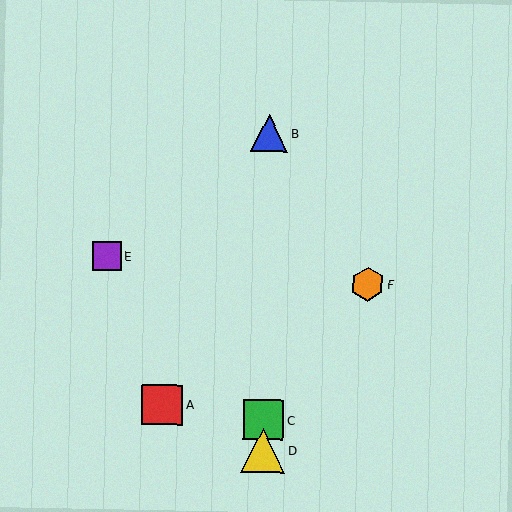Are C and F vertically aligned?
No, C is at x≈264 and F is at x≈368.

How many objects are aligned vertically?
3 objects (B, C, D) are aligned vertically.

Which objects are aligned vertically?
Objects B, C, D are aligned vertically.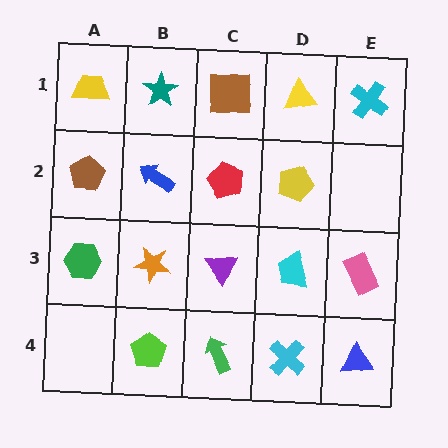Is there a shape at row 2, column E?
No, that cell is empty.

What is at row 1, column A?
A yellow trapezoid.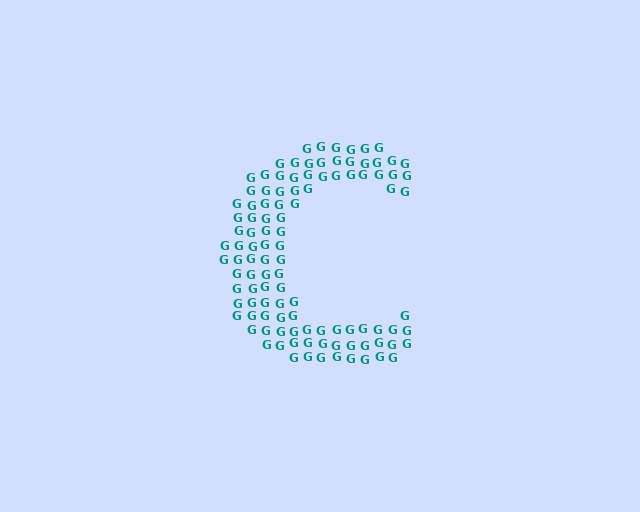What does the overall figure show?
The overall figure shows the letter C.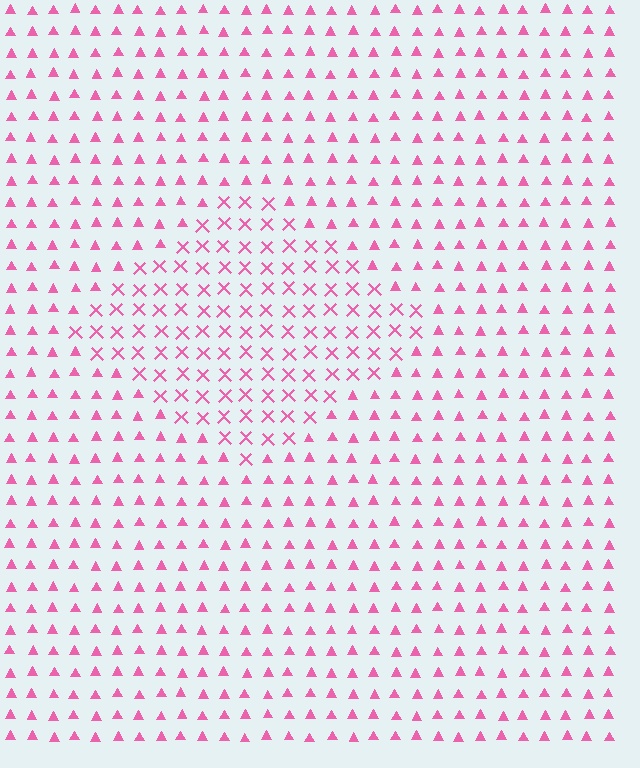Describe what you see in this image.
The image is filled with small pink elements arranged in a uniform grid. A diamond-shaped region contains X marks, while the surrounding area contains triangles. The boundary is defined purely by the change in element shape.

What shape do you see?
I see a diamond.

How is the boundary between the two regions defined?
The boundary is defined by a change in element shape: X marks inside vs. triangles outside. All elements share the same color and spacing.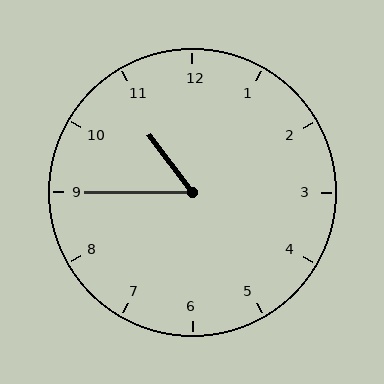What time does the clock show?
10:45.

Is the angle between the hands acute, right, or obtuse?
It is acute.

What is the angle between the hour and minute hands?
Approximately 52 degrees.